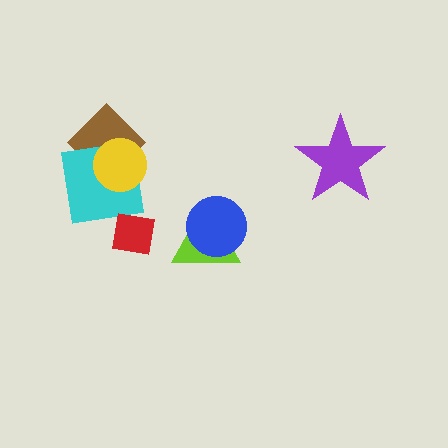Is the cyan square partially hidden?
Yes, it is partially covered by another shape.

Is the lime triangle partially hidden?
Yes, it is partially covered by another shape.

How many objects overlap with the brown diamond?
2 objects overlap with the brown diamond.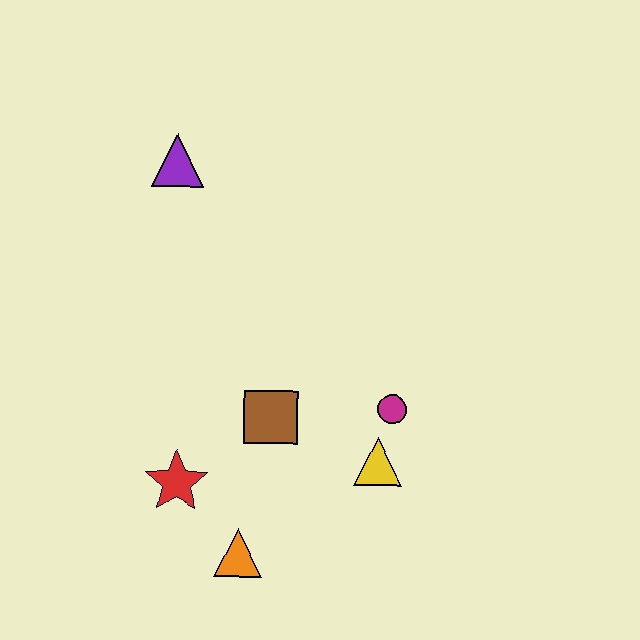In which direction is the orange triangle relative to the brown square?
The orange triangle is below the brown square.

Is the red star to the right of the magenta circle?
No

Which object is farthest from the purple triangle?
The orange triangle is farthest from the purple triangle.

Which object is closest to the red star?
The orange triangle is closest to the red star.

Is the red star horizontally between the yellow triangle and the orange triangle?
No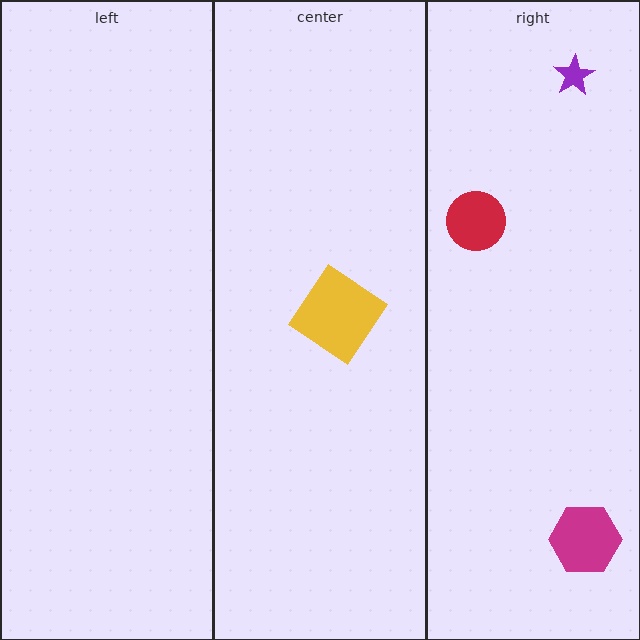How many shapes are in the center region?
1.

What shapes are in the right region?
The purple star, the magenta hexagon, the red circle.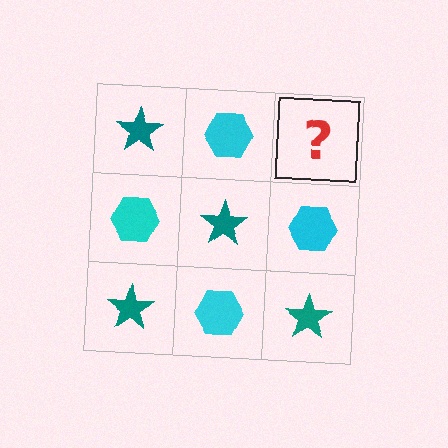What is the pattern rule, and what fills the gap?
The rule is that it alternates teal star and cyan hexagon in a checkerboard pattern. The gap should be filled with a teal star.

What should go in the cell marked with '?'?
The missing cell should contain a teal star.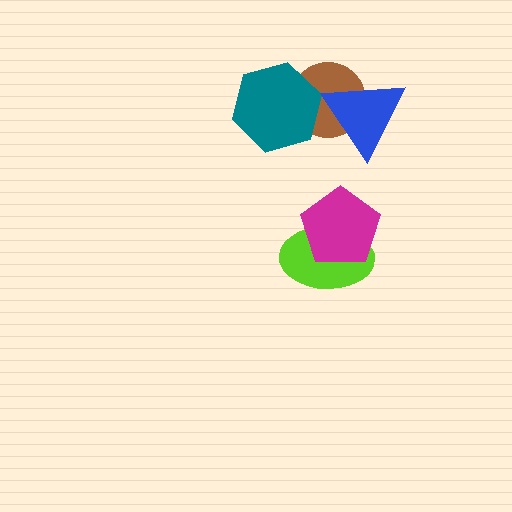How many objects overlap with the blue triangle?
1 object overlaps with the blue triangle.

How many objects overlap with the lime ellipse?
1 object overlaps with the lime ellipse.